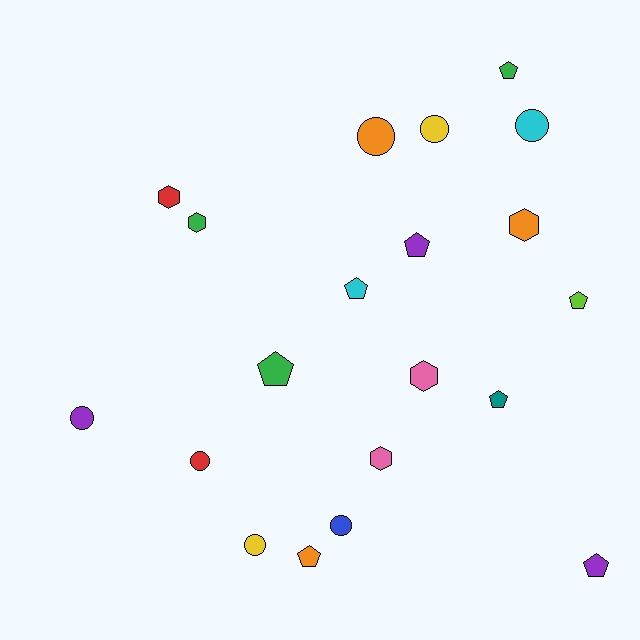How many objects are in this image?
There are 20 objects.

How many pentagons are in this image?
There are 8 pentagons.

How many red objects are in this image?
There are 2 red objects.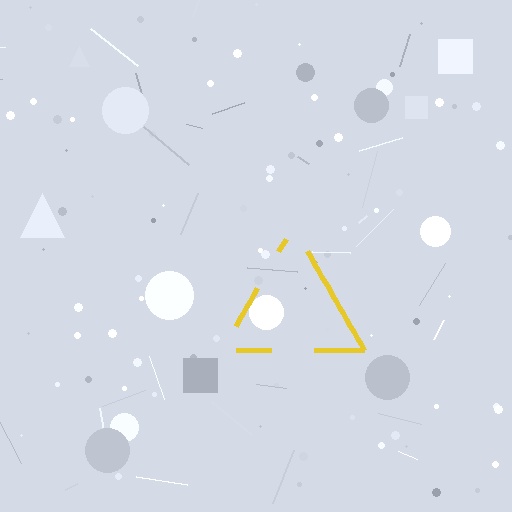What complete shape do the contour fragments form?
The contour fragments form a triangle.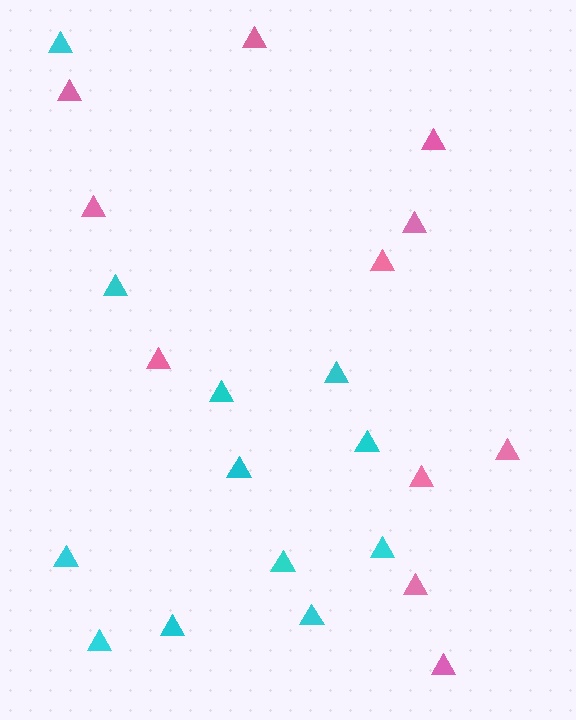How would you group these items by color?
There are 2 groups: one group of cyan triangles (12) and one group of pink triangles (11).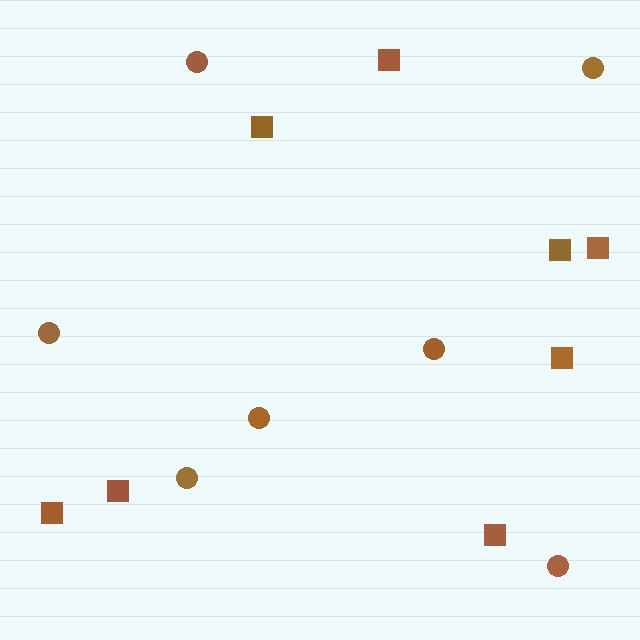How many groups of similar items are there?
There are 2 groups: one group of circles (7) and one group of squares (8).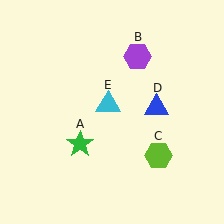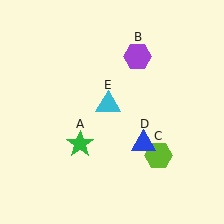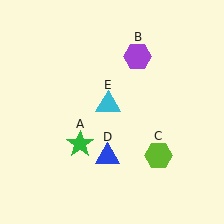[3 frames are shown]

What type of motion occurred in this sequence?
The blue triangle (object D) rotated clockwise around the center of the scene.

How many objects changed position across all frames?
1 object changed position: blue triangle (object D).